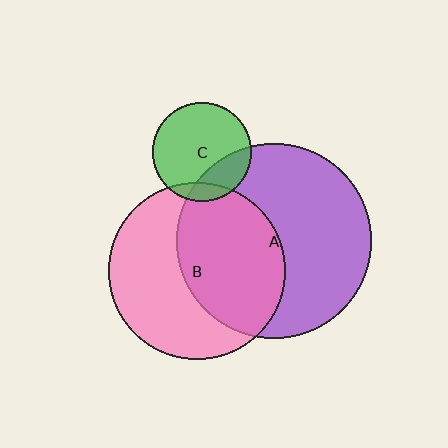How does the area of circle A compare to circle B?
Approximately 1.2 times.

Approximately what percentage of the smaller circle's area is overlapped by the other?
Approximately 25%.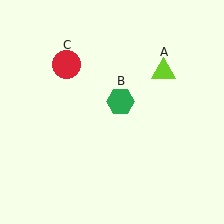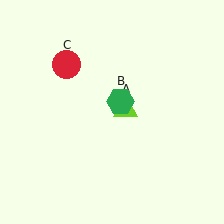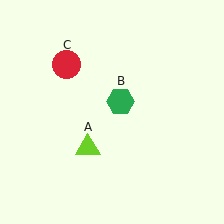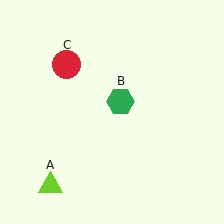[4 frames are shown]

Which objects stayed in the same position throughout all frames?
Green hexagon (object B) and red circle (object C) remained stationary.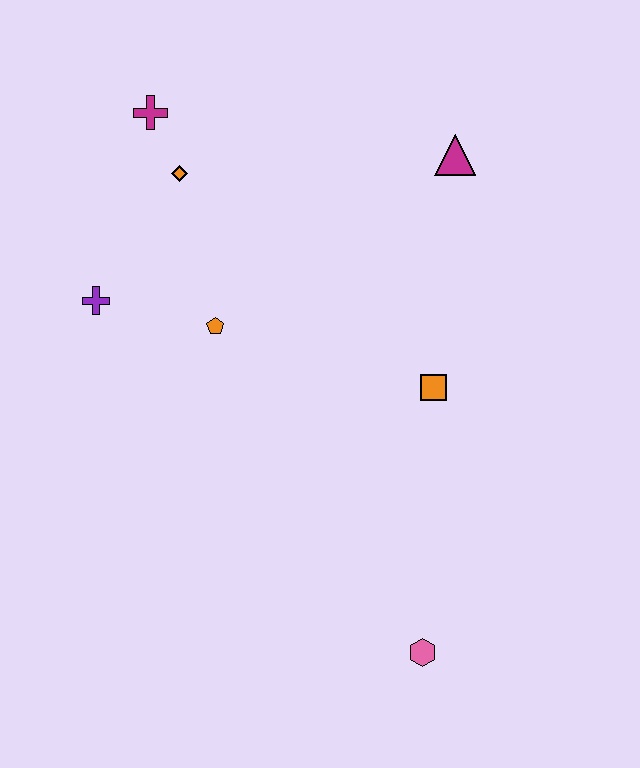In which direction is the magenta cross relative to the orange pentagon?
The magenta cross is above the orange pentagon.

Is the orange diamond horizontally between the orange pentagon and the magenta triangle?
No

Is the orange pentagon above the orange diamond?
No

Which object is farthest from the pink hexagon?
The magenta cross is farthest from the pink hexagon.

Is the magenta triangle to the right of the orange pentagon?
Yes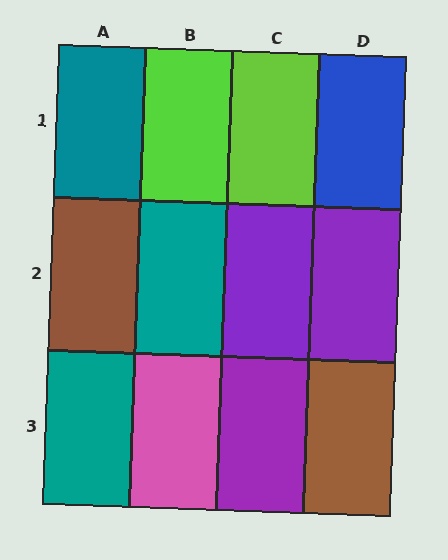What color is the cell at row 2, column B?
Teal.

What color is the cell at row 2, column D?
Purple.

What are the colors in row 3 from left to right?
Teal, pink, purple, brown.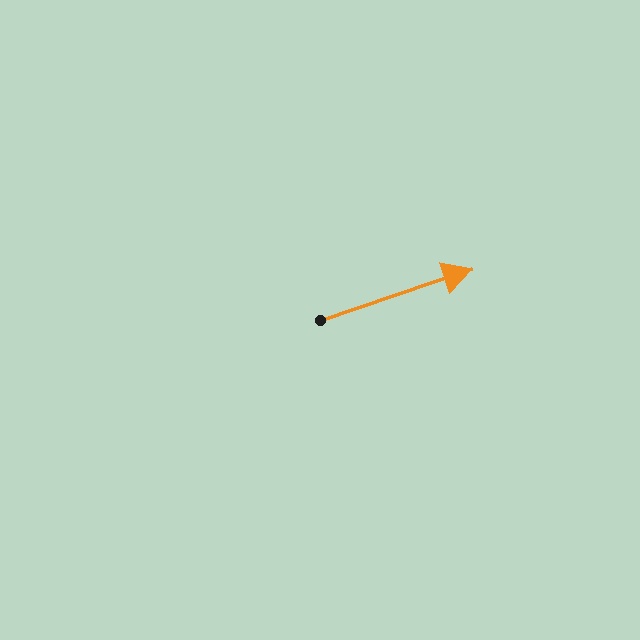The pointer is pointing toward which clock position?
Roughly 2 o'clock.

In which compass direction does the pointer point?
East.